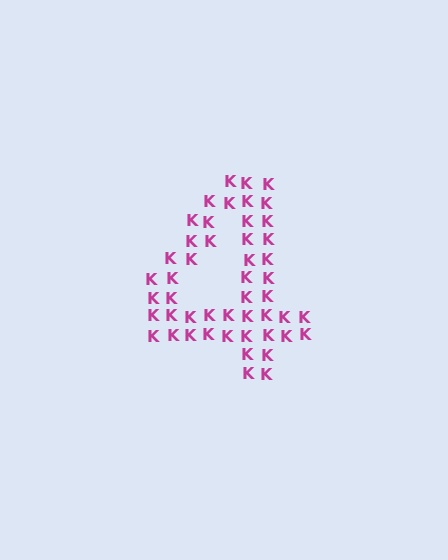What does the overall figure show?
The overall figure shows the digit 4.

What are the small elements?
The small elements are letter K's.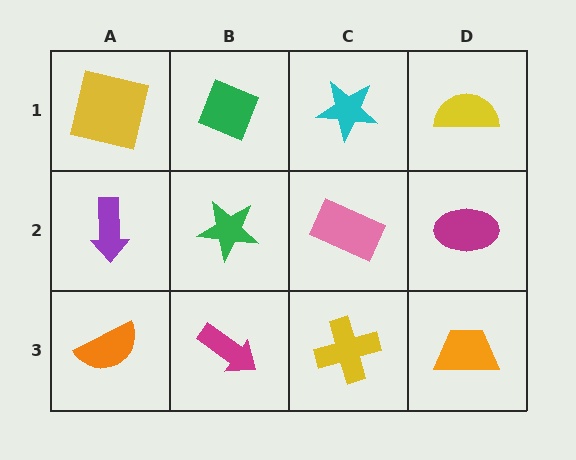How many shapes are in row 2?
4 shapes.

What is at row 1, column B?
A green diamond.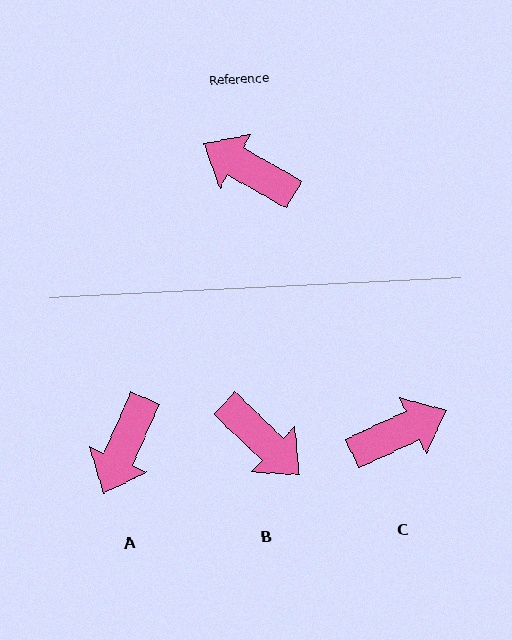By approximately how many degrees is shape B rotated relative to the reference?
Approximately 166 degrees counter-clockwise.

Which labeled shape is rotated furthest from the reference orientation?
B, about 166 degrees away.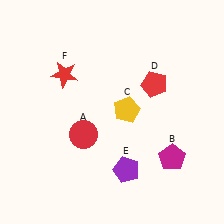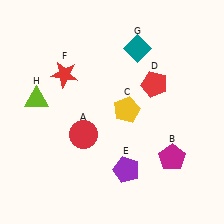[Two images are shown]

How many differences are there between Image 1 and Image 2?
There are 2 differences between the two images.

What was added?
A teal diamond (G), a lime triangle (H) were added in Image 2.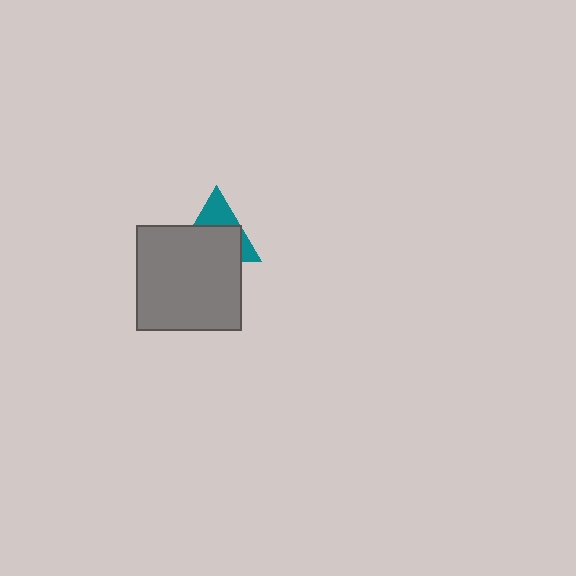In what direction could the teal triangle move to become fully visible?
The teal triangle could move up. That would shift it out from behind the gray square entirely.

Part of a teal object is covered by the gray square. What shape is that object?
It is a triangle.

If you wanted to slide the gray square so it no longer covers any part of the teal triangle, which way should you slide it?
Slide it down — that is the most direct way to separate the two shapes.